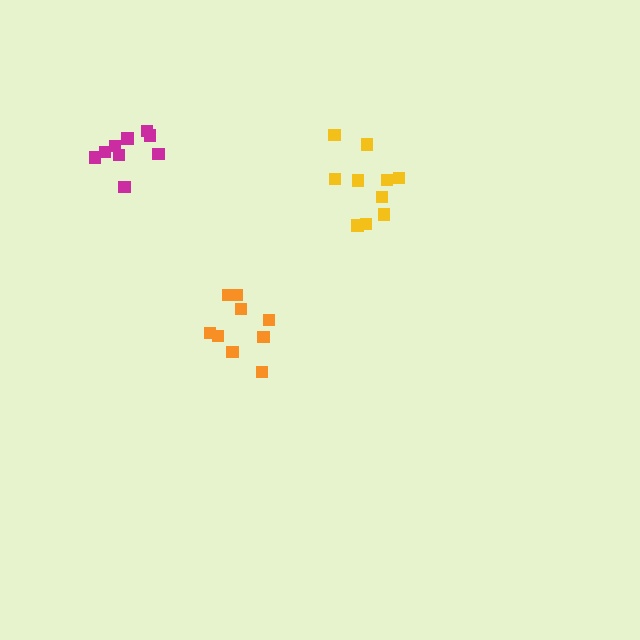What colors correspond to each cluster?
The clusters are colored: yellow, orange, magenta.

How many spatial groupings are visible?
There are 3 spatial groupings.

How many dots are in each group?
Group 1: 10 dots, Group 2: 9 dots, Group 3: 9 dots (28 total).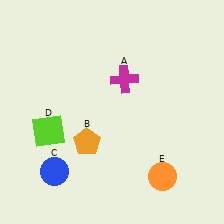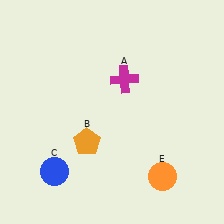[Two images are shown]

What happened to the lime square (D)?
The lime square (D) was removed in Image 2. It was in the bottom-left area of Image 1.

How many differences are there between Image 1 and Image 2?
There is 1 difference between the two images.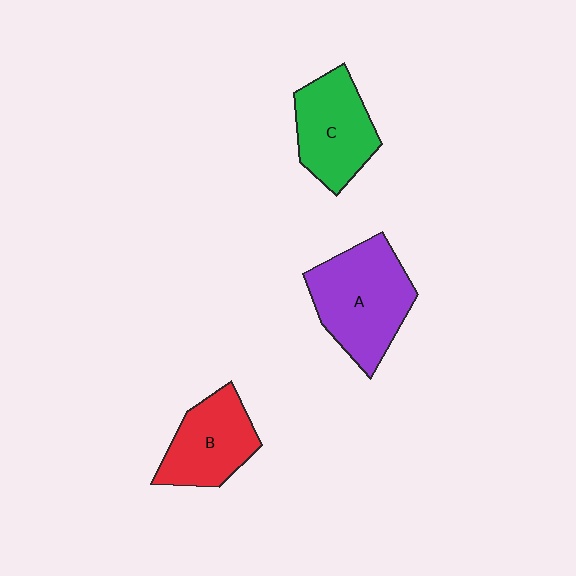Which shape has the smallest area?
Shape B (red).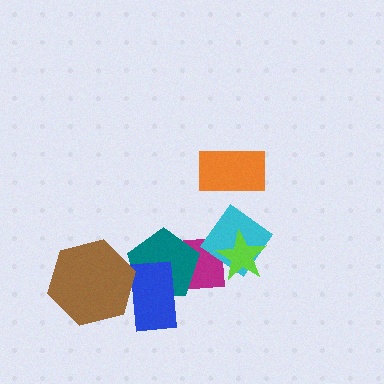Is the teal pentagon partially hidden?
Yes, it is partially covered by another shape.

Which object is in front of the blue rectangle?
The brown hexagon is in front of the blue rectangle.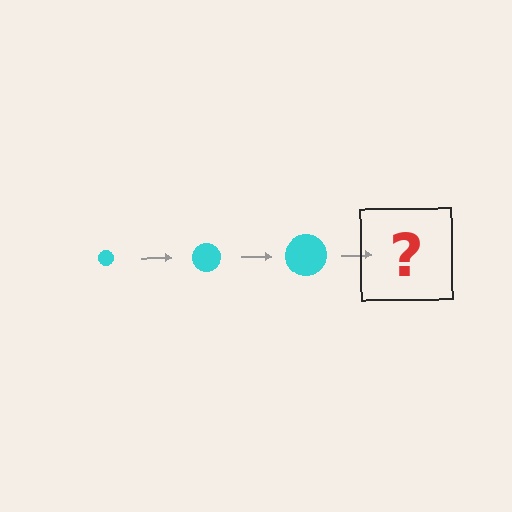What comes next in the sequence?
The next element should be a cyan circle, larger than the previous one.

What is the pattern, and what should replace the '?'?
The pattern is that the circle gets progressively larger each step. The '?' should be a cyan circle, larger than the previous one.